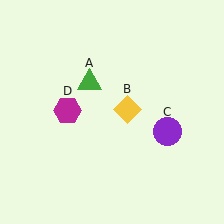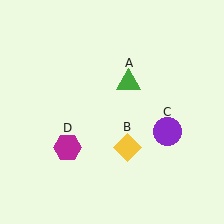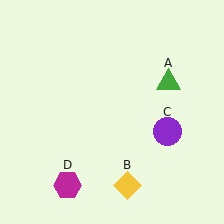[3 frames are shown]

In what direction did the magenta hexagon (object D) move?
The magenta hexagon (object D) moved down.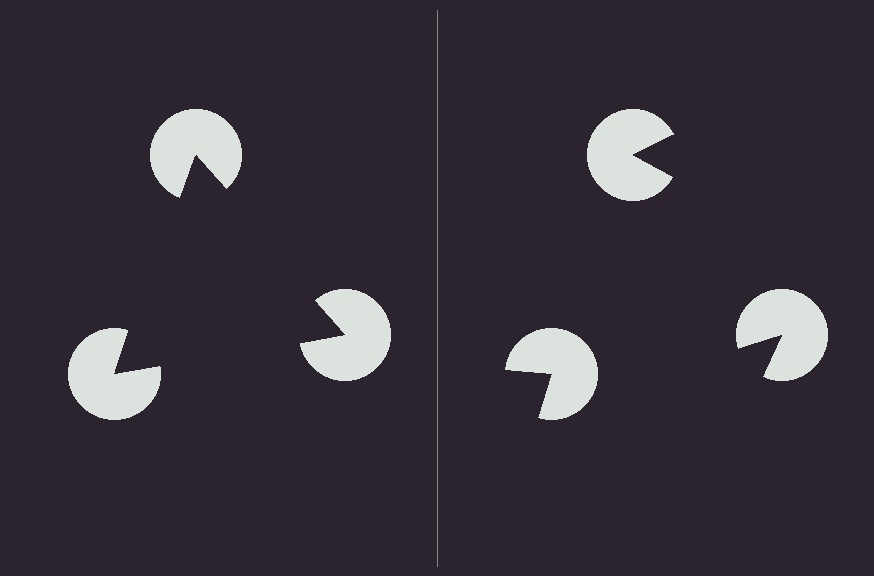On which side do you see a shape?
An illusory triangle appears on the left side. On the right side the wedge cuts are rotated, so no coherent shape forms.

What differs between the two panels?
The pac-man discs are positioned identically on both sides; only the wedge orientations differ. On the left they align to a triangle; on the right they are misaligned.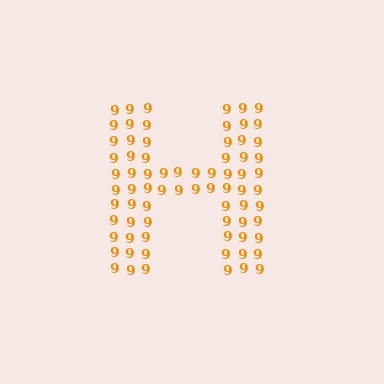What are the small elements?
The small elements are digit 9's.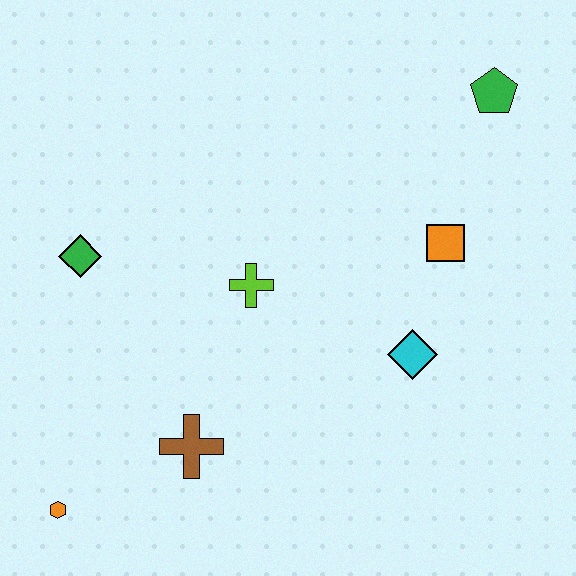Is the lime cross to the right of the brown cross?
Yes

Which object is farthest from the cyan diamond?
The orange hexagon is farthest from the cyan diamond.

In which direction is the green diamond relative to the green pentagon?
The green diamond is to the left of the green pentagon.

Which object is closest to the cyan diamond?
The orange square is closest to the cyan diamond.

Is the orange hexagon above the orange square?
No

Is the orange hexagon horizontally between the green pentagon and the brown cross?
No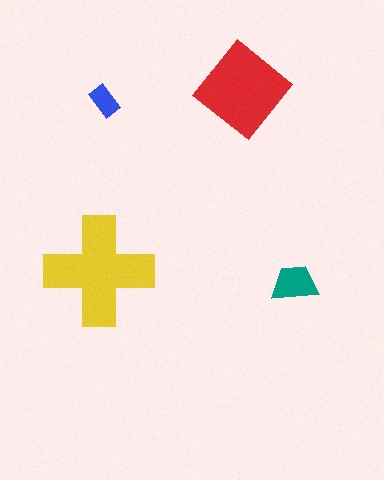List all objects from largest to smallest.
The yellow cross, the red diamond, the teal trapezoid, the blue rectangle.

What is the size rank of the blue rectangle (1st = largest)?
4th.